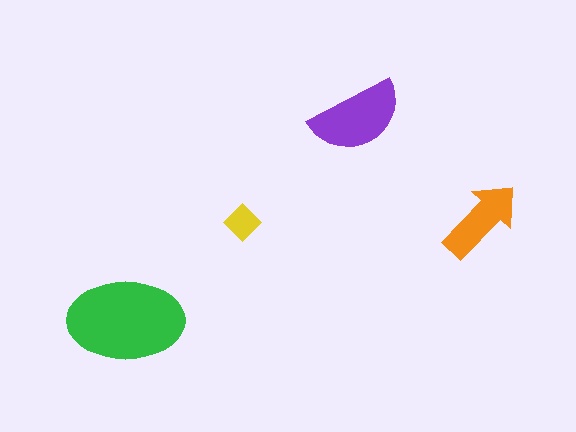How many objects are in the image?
There are 4 objects in the image.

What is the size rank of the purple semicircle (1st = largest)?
2nd.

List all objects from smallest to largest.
The yellow diamond, the orange arrow, the purple semicircle, the green ellipse.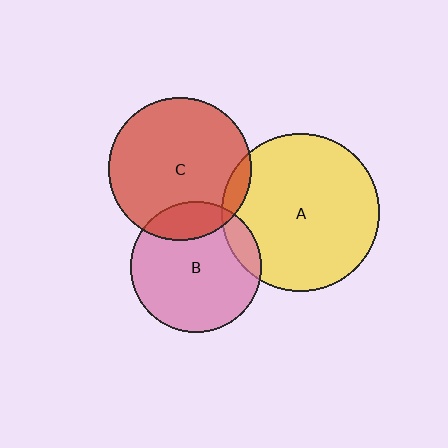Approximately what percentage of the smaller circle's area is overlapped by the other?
Approximately 10%.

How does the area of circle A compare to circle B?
Approximately 1.4 times.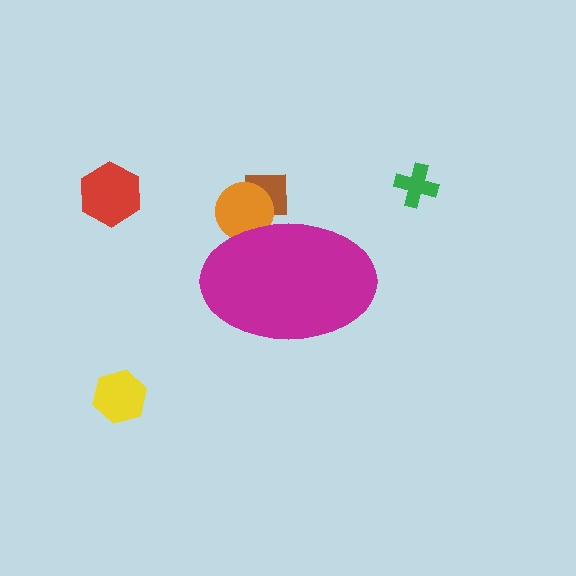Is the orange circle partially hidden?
Yes, the orange circle is partially hidden behind the magenta ellipse.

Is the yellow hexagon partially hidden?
No, the yellow hexagon is fully visible.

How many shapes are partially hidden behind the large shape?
2 shapes are partially hidden.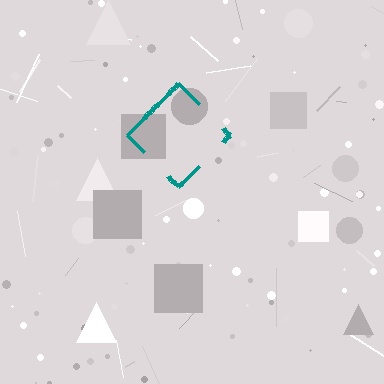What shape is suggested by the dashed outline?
The dashed outline suggests a diamond.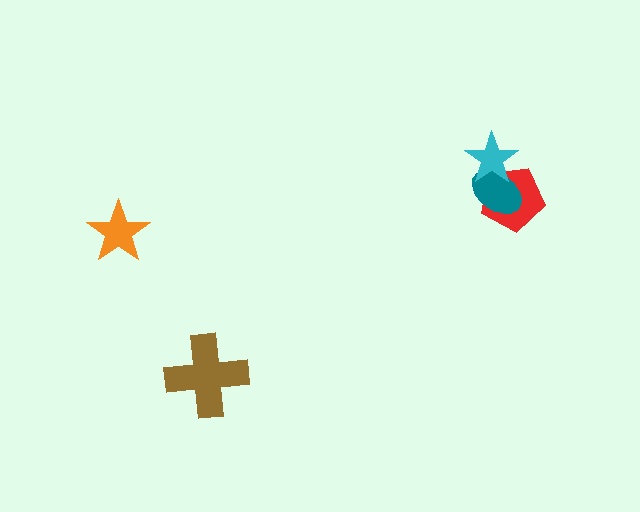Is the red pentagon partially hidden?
Yes, it is partially covered by another shape.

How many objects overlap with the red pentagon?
2 objects overlap with the red pentagon.